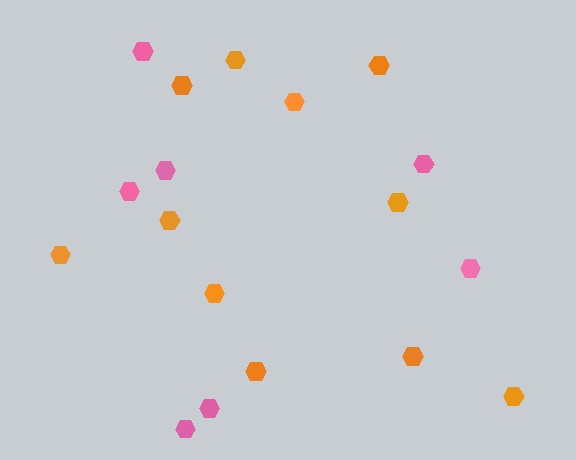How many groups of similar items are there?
There are 2 groups: one group of orange hexagons (11) and one group of pink hexagons (7).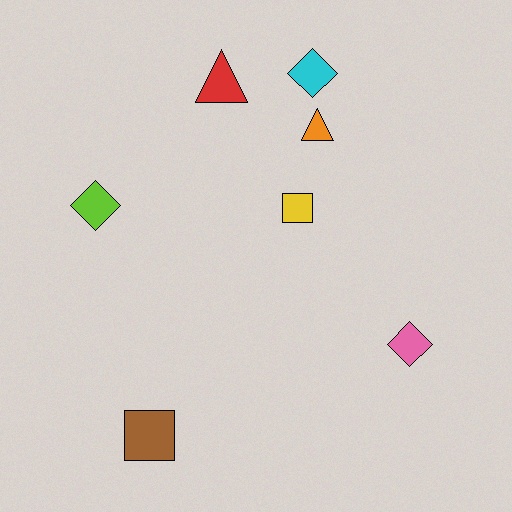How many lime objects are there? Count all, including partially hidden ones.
There is 1 lime object.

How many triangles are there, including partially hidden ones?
There are 2 triangles.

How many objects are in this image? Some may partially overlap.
There are 7 objects.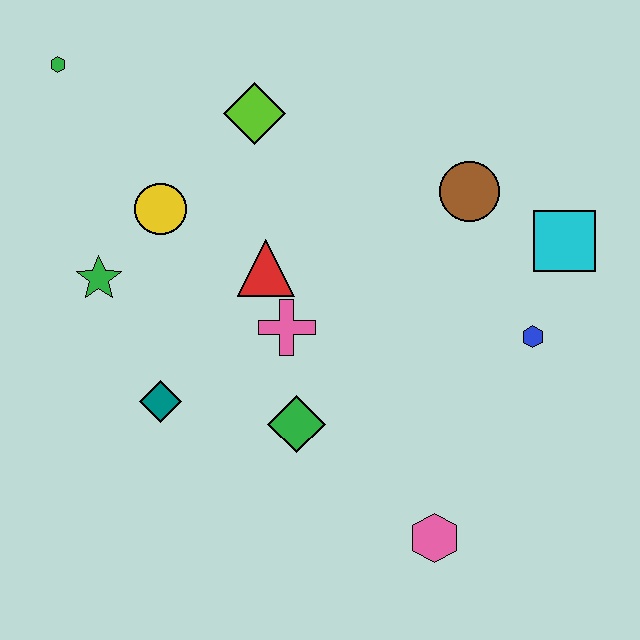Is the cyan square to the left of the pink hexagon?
No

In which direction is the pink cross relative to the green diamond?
The pink cross is above the green diamond.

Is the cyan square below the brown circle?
Yes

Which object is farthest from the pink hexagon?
The green hexagon is farthest from the pink hexagon.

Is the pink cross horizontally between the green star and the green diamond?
Yes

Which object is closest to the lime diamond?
The yellow circle is closest to the lime diamond.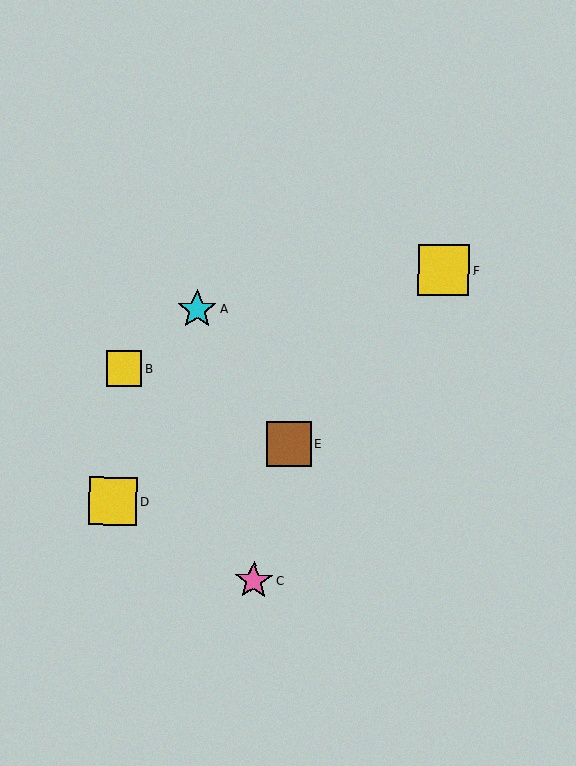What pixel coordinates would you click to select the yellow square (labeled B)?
Click at (124, 369) to select the yellow square B.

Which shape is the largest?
The yellow square (labeled F) is the largest.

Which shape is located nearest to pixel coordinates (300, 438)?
The brown square (labeled E) at (289, 444) is nearest to that location.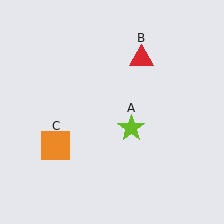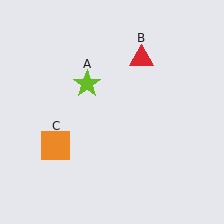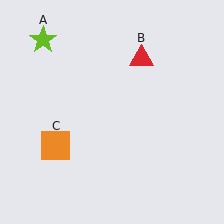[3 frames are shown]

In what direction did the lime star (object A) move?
The lime star (object A) moved up and to the left.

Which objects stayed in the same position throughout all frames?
Red triangle (object B) and orange square (object C) remained stationary.